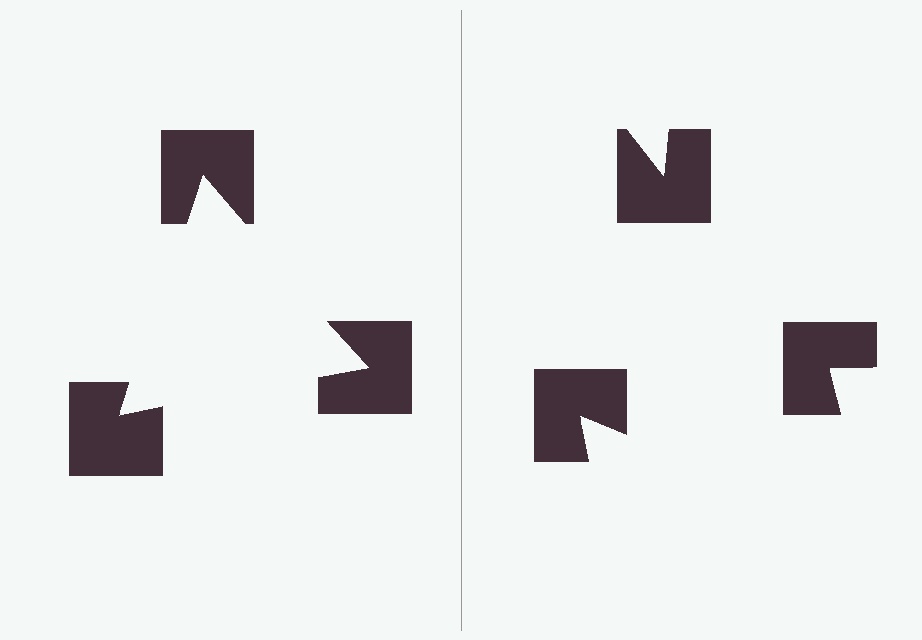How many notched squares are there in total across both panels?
6 — 3 on each side.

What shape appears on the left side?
An illusory triangle.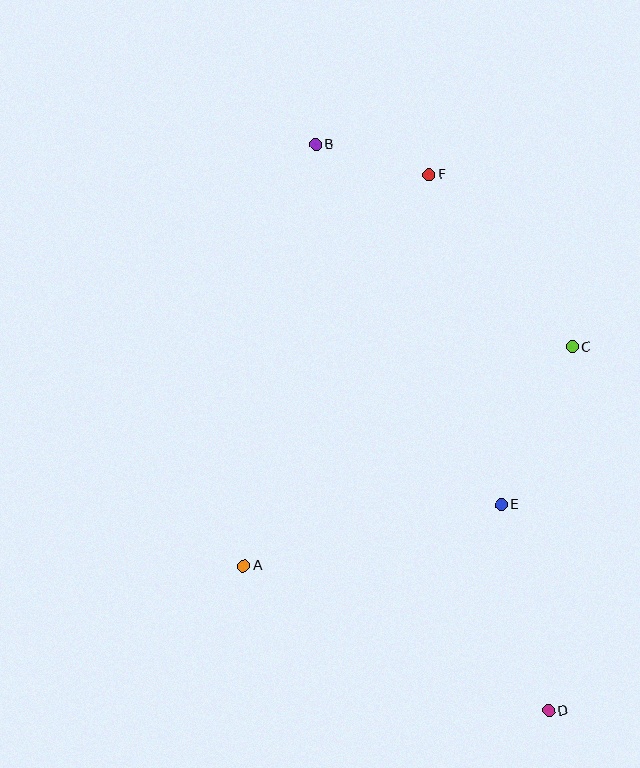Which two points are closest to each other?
Points B and F are closest to each other.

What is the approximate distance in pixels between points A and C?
The distance between A and C is approximately 395 pixels.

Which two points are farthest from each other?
Points B and D are farthest from each other.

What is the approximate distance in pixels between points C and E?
The distance between C and E is approximately 173 pixels.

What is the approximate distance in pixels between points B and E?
The distance between B and E is approximately 405 pixels.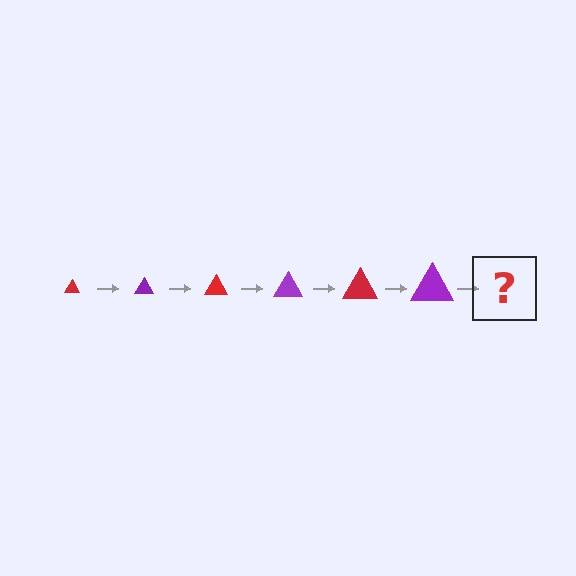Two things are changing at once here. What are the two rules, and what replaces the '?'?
The two rules are that the triangle grows larger each step and the color cycles through red and purple. The '?' should be a red triangle, larger than the previous one.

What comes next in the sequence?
The next element should be a red triangle, larger than the previous one.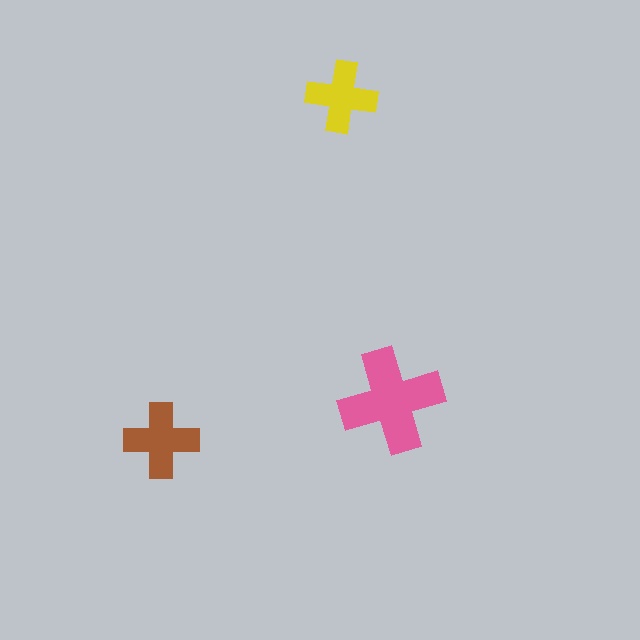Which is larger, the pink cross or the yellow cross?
The pink one.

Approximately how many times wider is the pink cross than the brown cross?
About 1.5 times wider.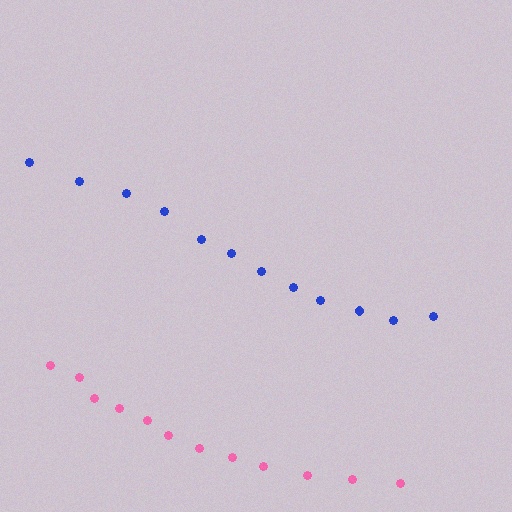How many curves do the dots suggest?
There are 2 distinct paths.